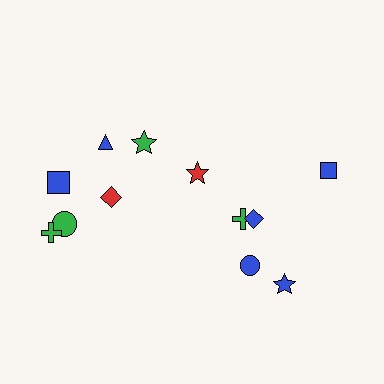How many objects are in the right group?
There are 5 objects.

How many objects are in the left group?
There are 7 objects.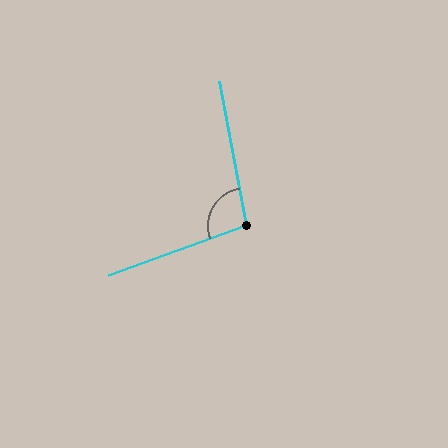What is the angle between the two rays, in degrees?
Approximately 99 degrees.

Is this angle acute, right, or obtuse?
It is obtuse.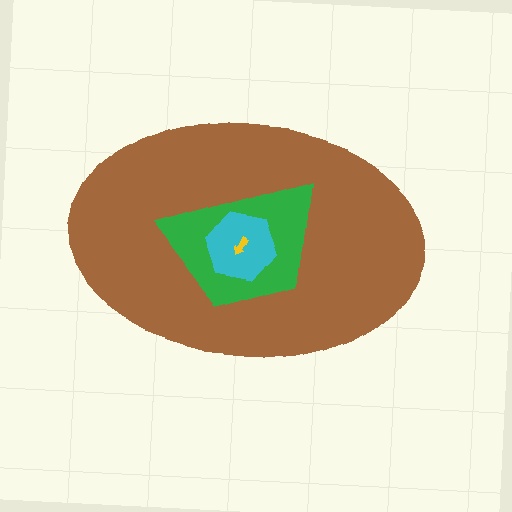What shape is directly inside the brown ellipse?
The green trapezoid.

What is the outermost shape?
The brown ellipse.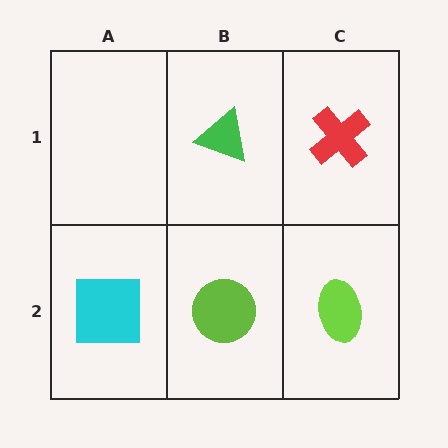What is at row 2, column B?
A lime circle.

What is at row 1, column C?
A red cross.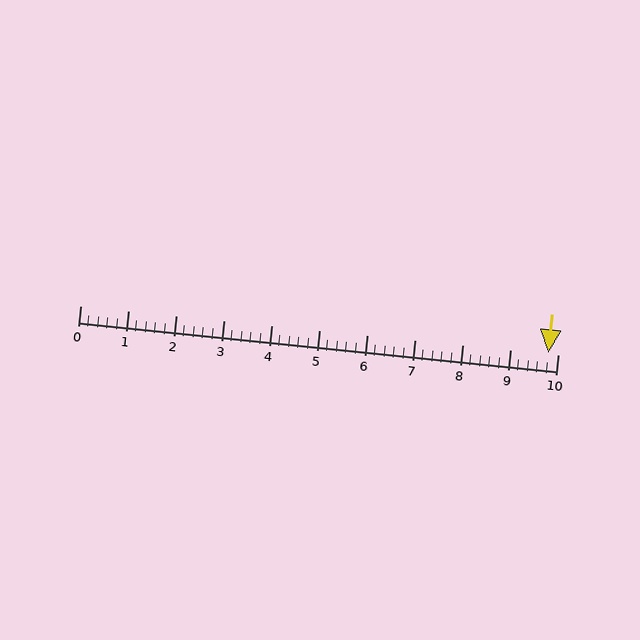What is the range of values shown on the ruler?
The ruler shows values from 0 to 10.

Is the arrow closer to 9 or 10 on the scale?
The arrow is closer to 10.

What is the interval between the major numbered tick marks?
The major tick marks are spaced 1 units apart.